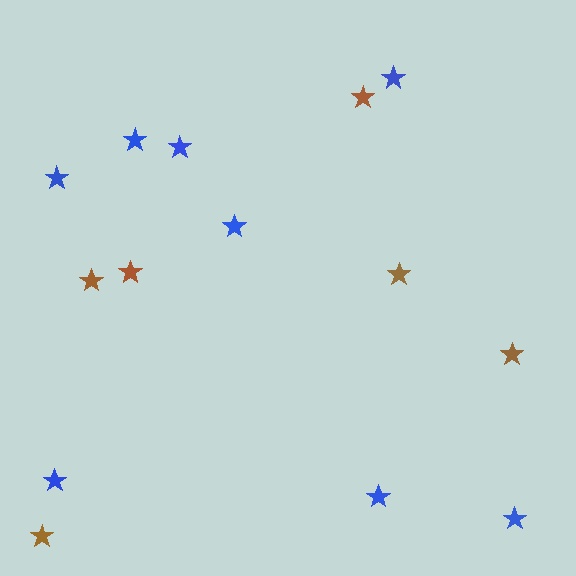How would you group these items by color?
There are 2 groups: one group of blue stars (8) and one group of brown stars (6).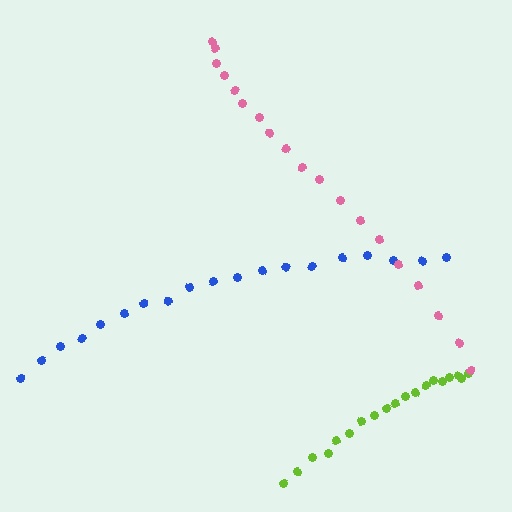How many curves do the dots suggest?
There are 3 distinct paths.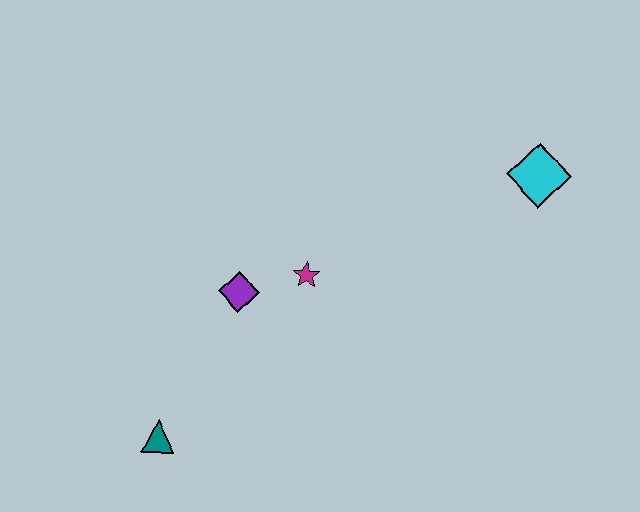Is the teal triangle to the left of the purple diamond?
Yes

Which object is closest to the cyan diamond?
The magenta star is closest to the cyan diamond.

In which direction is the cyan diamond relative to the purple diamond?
The cyan diamond is to the right of the purple diamond.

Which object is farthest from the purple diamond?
The cyan diamond is farthest from the purple diamond.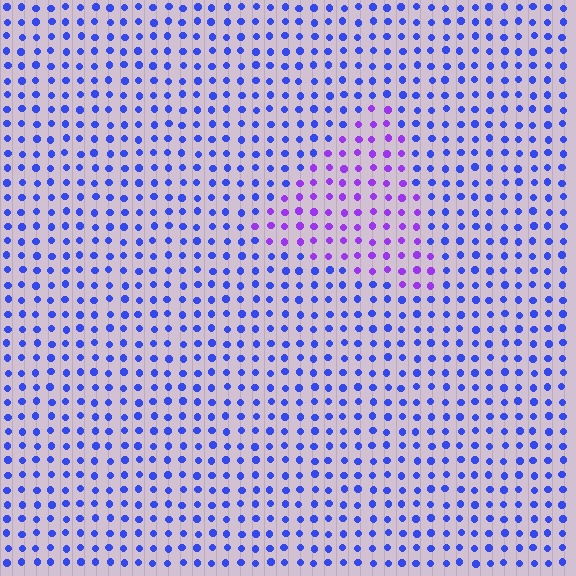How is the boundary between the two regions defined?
The boundary is defined purely by a slight shift in hue (about 40 degrees). Spacing, size, and orientation are identical on both sides.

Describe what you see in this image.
The image is filled with small blue elements in a uniform arrangement. A triangle-shaped region is visible where the elements are tinted to a slightly different hue, forming a subtle color boundary.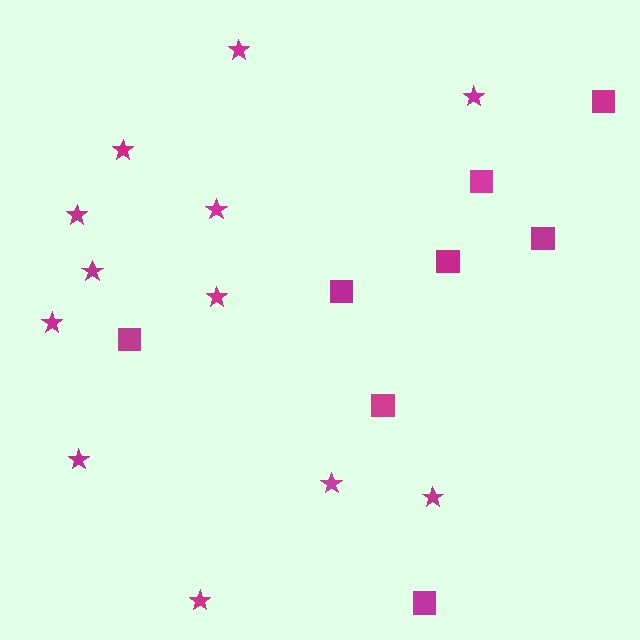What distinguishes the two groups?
There are 2 groups: one group of squares (8) and one group of stars (12).